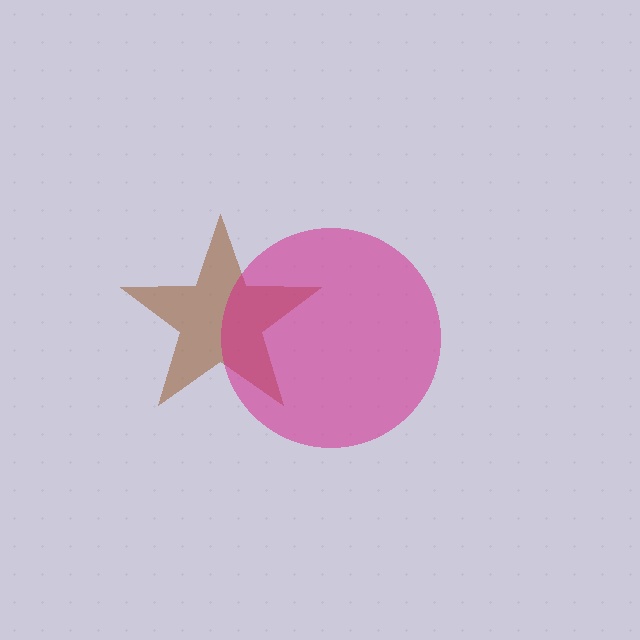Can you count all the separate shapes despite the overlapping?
Yes, there are 2 separate shapes.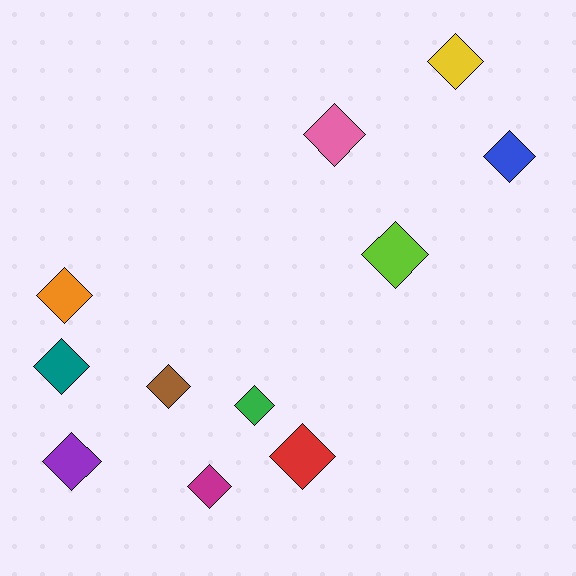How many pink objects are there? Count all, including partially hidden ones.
There is 1 pink object.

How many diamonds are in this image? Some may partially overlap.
There are 11 diamonds.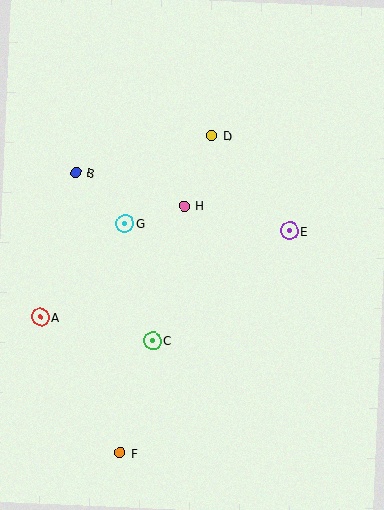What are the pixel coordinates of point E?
Point E is at (289, 231).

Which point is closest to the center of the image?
Point H at (184, 206) is closest to the center.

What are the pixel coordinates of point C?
Point C is at (152, 341).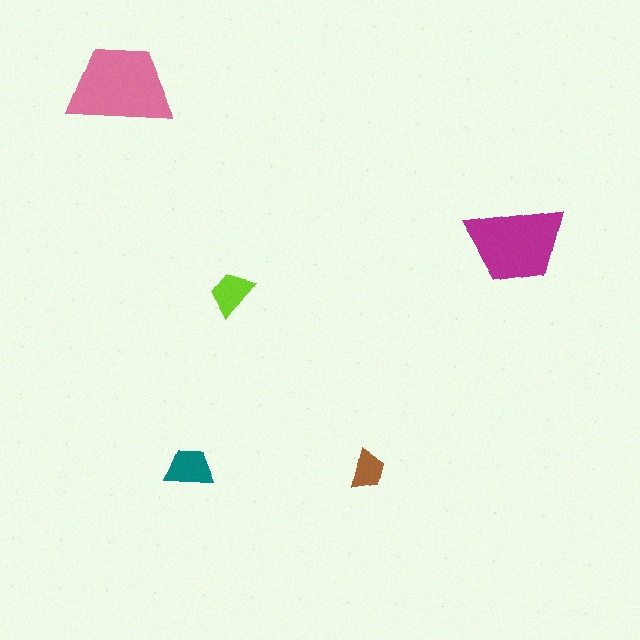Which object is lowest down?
The teal trapezoid is bottommost.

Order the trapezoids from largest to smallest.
the pink one, the magenta one, the teal one, the lime one, the brown one.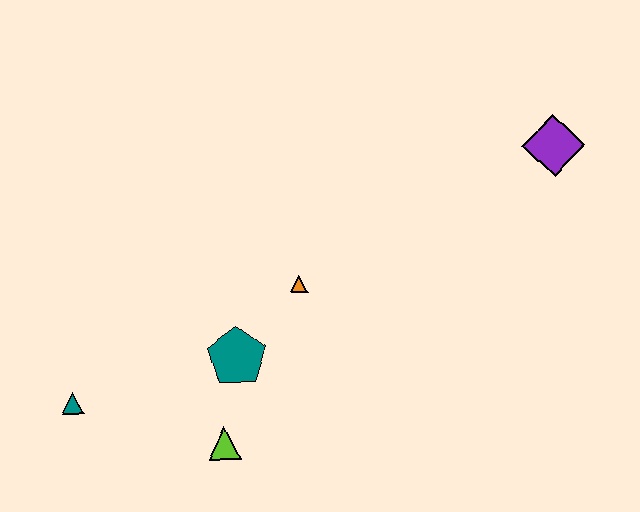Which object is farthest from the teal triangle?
The purple diamond is farthest from the teal triangle.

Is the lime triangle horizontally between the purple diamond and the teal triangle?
Yes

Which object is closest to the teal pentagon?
The lime triangle is closest to the teal pentagon.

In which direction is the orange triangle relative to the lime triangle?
The orange triangle is above the lime triangle.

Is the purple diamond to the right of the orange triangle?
Yes